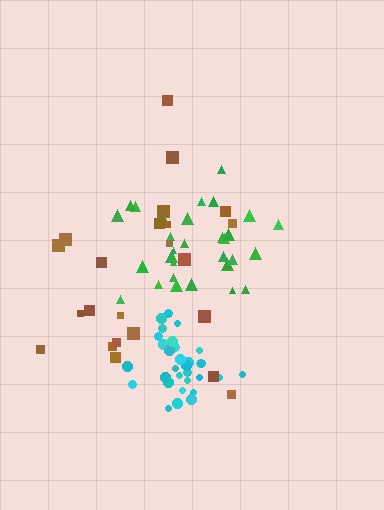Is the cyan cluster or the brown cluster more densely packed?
Cyan.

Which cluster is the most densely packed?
Cyan.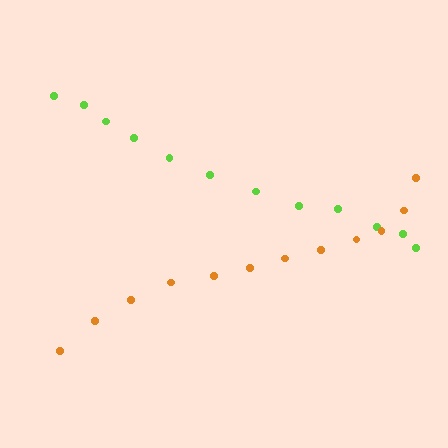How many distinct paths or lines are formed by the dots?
There are 2 distinct paths.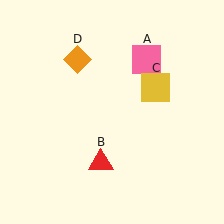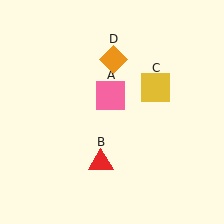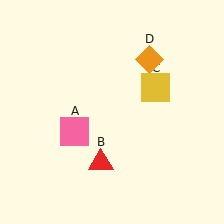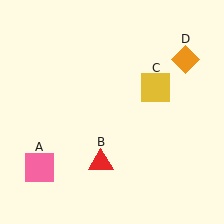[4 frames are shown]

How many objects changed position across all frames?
2 objects changed position: pink square (object A), orange diamond (object D).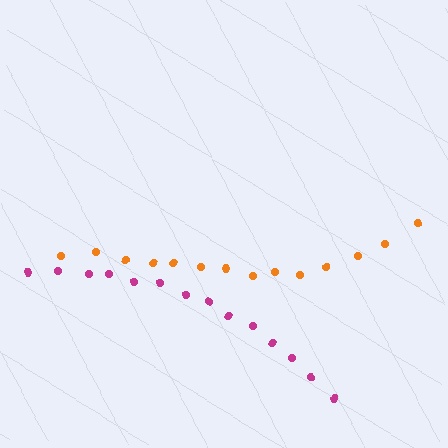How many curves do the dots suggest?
There are 2 distinct paths.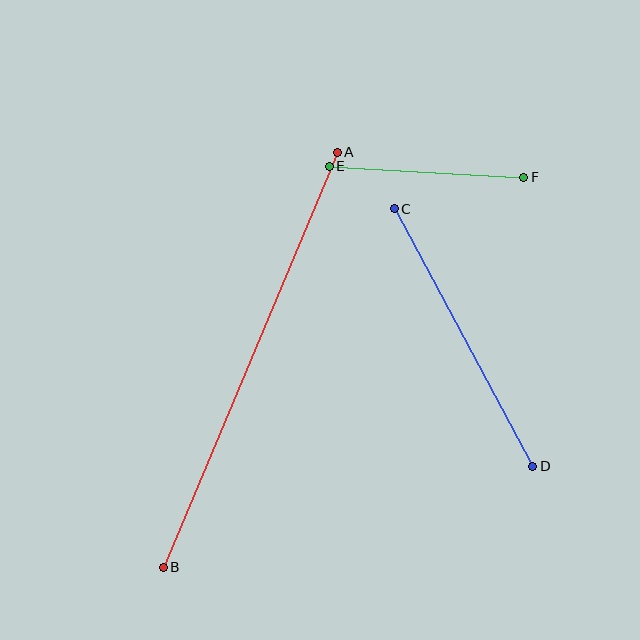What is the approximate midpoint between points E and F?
The midpoint is at approximately (426, 172) pixels.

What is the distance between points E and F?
The distance is approximately 195 pixels.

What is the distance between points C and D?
The distance is approximately 292 pixels.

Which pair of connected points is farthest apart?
Points A and B are farthest apart.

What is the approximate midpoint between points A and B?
The midpoint is at approximately (250, 360) pixels.